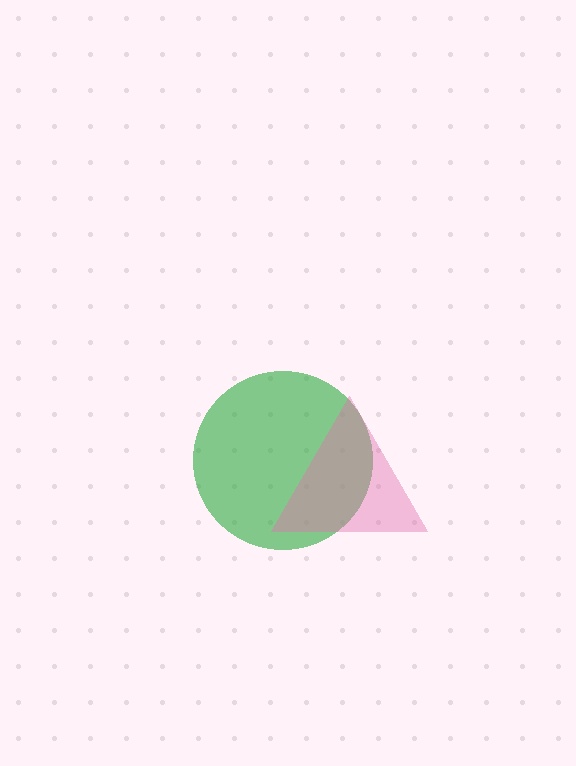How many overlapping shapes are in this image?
There are 2 overlapping shapes in the image.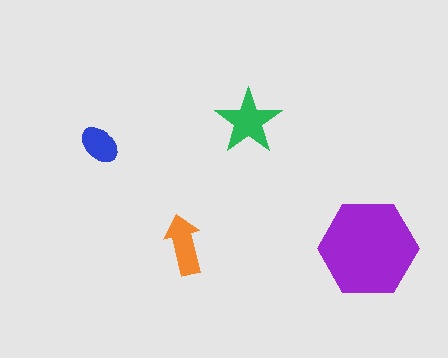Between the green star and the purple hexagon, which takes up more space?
The purple hexagon.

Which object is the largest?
The purple hexagon.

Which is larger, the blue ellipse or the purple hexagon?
The purple hexagon.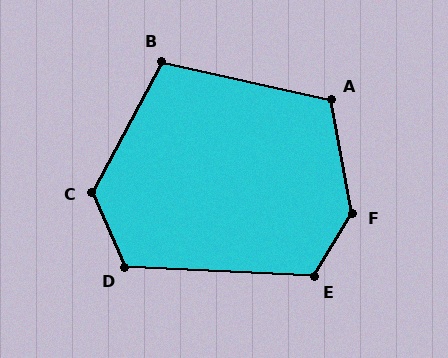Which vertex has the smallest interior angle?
B, at approximately 105 degrees.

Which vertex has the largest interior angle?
F, at approximately 138 degrees.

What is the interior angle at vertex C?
Approximately 128 degrees (obtuse).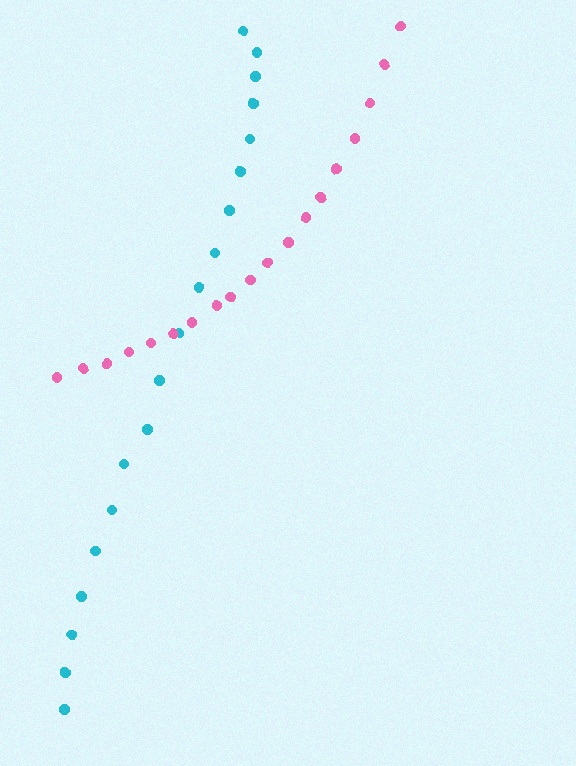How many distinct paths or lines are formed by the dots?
There are 2 distinct paths.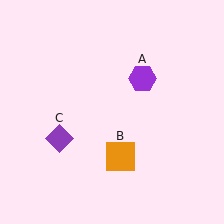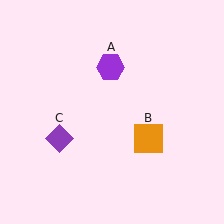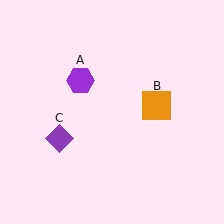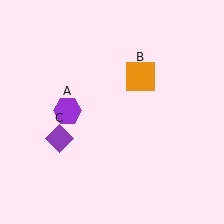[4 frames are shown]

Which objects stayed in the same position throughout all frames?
Purple diamond (object C) remained stationary.